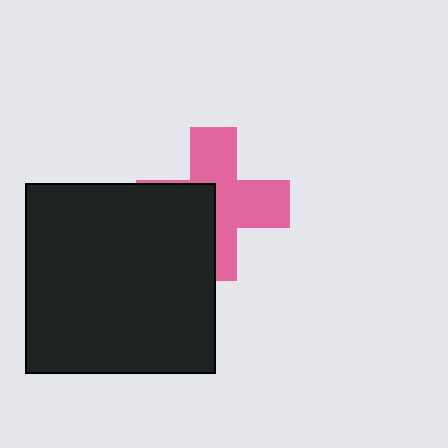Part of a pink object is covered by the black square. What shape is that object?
It is a cross.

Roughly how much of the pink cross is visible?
About half of it is visible (roughly 61%).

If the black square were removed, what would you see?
You would see the complete pink cross.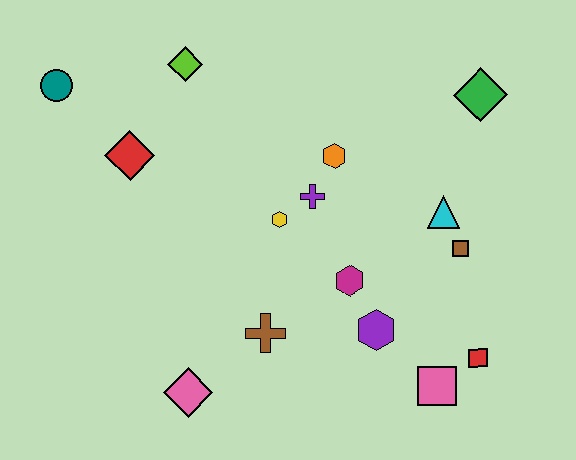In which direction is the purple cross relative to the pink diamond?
The purple cross is above the pink diamond.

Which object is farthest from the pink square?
The teal circle is farthest from the pink square.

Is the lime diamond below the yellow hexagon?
No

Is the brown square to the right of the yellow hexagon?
Yes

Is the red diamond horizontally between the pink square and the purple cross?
No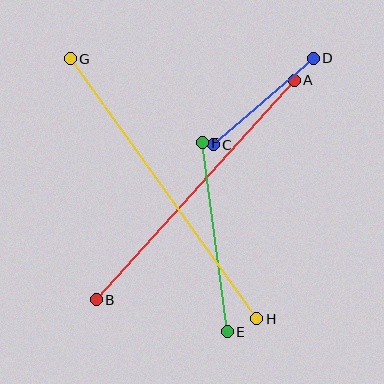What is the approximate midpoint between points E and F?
The midpoint is at approximately (215, 237) pixels.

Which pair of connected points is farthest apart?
Points G and H are farthest apart.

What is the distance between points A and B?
The distance is approximately 295 pixels.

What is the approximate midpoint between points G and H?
The midpoint is at approximately (164, 189) pixels.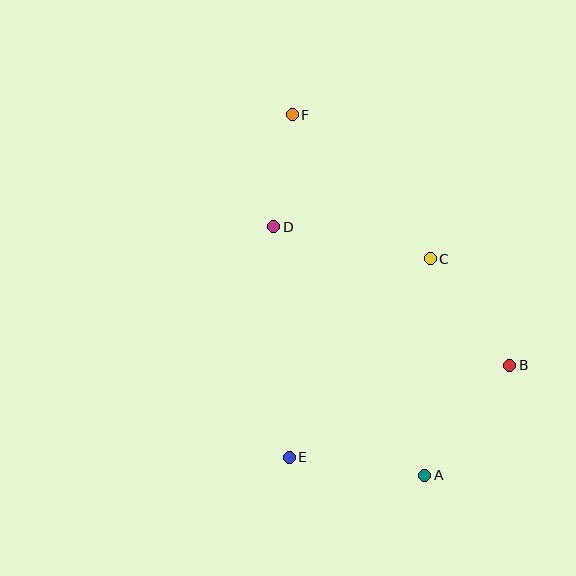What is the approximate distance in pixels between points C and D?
The distance between C and D is approximately 160 pixels.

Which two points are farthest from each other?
Points A and F are farthest from each other.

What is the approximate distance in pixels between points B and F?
The distance between B and F is approximately 332 pixels.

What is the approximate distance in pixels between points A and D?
The distance between A and D is approximately 291 pixels.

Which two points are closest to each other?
Points D and F are closest to each other.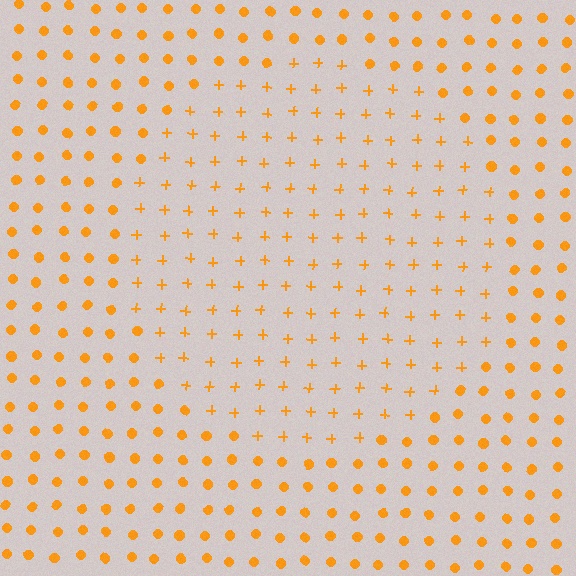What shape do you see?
I see a circle.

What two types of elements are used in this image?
The image uses plus signs inside the circle region and circles outside it.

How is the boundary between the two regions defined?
The boundary is defined by a change in element shape: plus signs inside vs. circles outside. All elements share the same color and spacing.